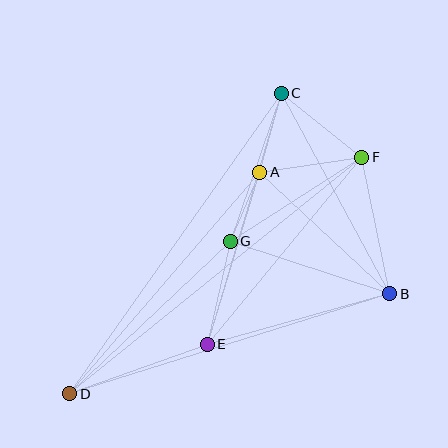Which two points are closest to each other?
Points A and G are closest to each other.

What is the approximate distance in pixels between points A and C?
The distance between A and C is approximately 82 pixels.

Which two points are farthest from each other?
Points D and F are farthest from each other.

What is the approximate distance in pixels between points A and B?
The distance between A and B is approximately 178 pixels.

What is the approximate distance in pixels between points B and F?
The distance between B and F is approximately 139 pixels.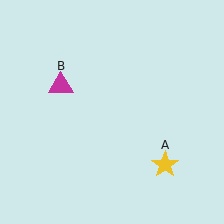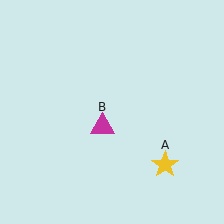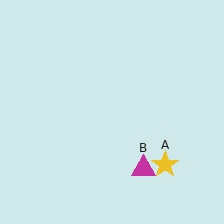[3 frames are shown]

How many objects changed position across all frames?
1 object changed position: magenta triangle (object B).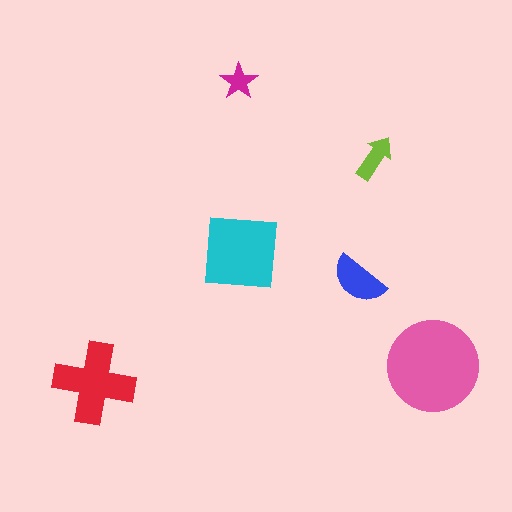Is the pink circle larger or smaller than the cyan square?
Larger.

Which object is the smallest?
The magenta star.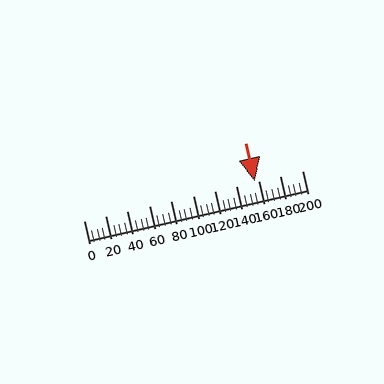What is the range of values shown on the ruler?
The ruler shows values from 0 to 200.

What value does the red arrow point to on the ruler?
The red arrow points to approximately 157.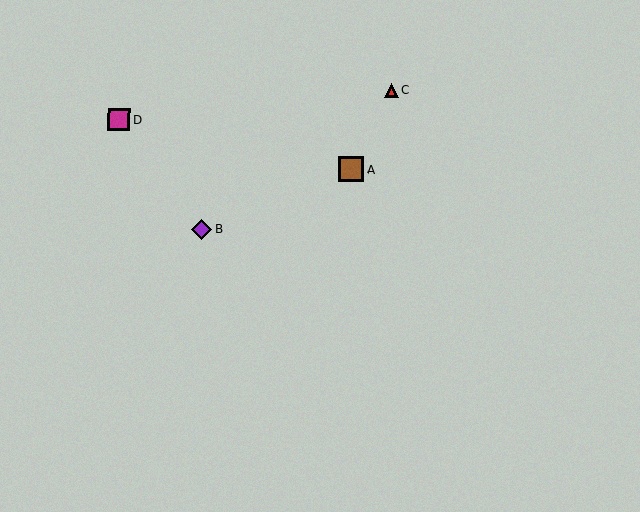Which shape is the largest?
The brown square (labeled A) is the largest.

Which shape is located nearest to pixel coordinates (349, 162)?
The brown square (labeled A) at (351, 169) is nearest to that location.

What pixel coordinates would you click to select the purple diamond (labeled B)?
Click at (202, 229) to select the purple diamond B.